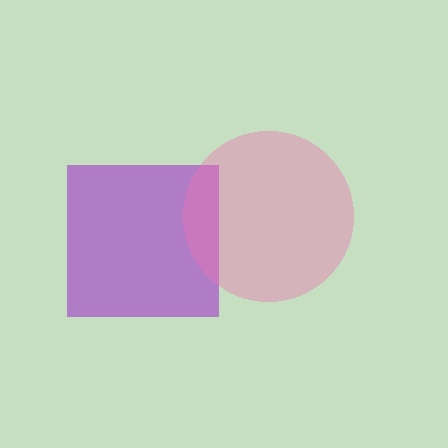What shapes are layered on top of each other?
The layered shapes are: a purple square, a pink circle.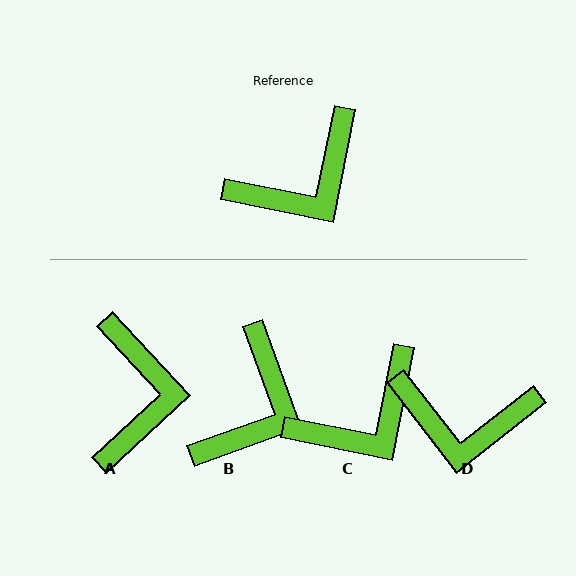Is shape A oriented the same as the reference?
No, it is off by about 54 degrees.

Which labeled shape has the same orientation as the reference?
C.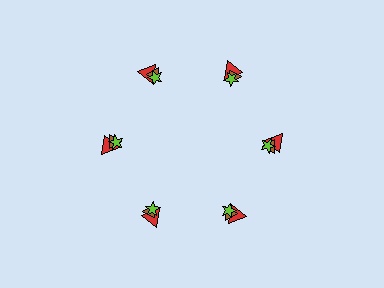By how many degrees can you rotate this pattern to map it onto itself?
The pattern maps onto itself every 60 degrees of rotation.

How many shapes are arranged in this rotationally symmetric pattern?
There are 18 shapes, arranged in 6 groups of 3.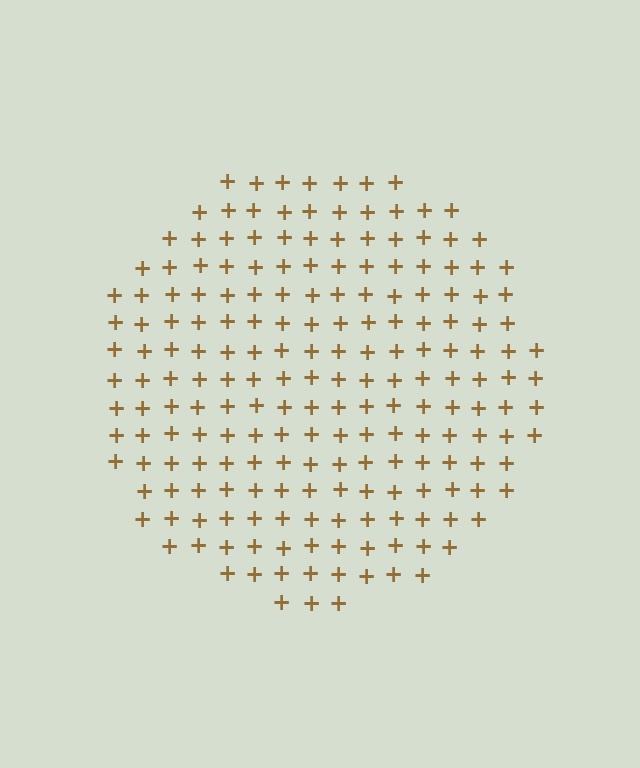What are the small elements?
The small elements are plus signs.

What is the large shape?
The large shape is a circle.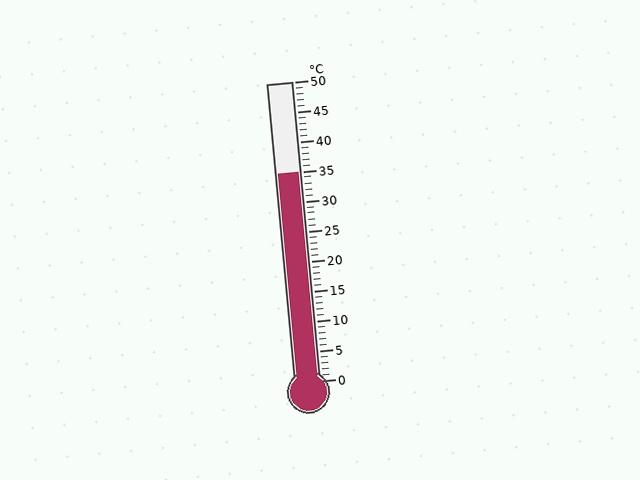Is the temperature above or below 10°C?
The temperature is above 10°C.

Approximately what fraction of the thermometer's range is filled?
The thermometer is filled to approximately 70% of its range.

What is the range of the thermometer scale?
The thermometer scale ranges from 0°C to 50°C.